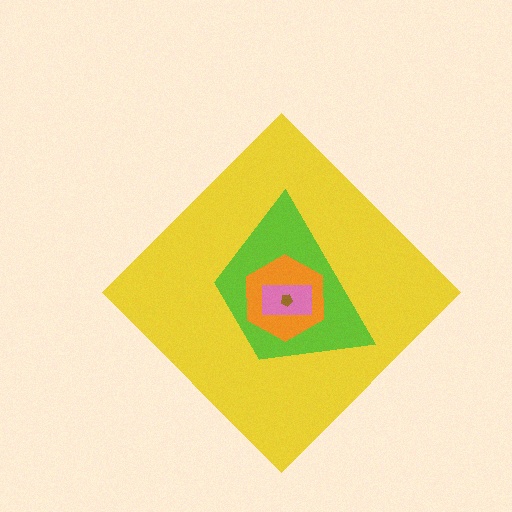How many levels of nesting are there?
5.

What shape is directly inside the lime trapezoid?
The orange hexagon.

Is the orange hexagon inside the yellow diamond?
Yes.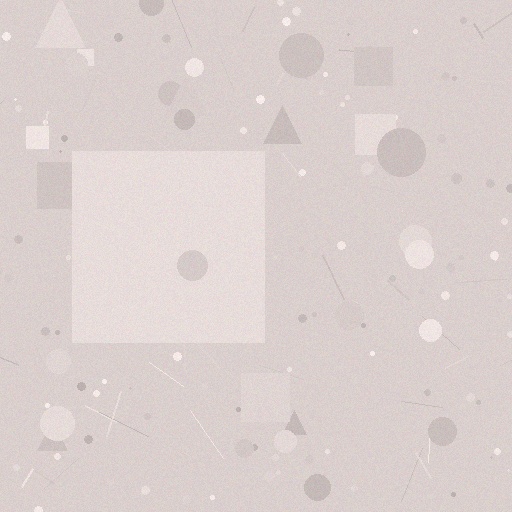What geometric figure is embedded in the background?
A square is embedded in the background.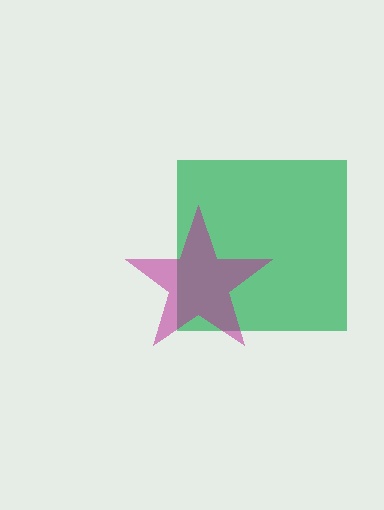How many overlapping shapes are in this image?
There are 2 overlapping shapes in the image.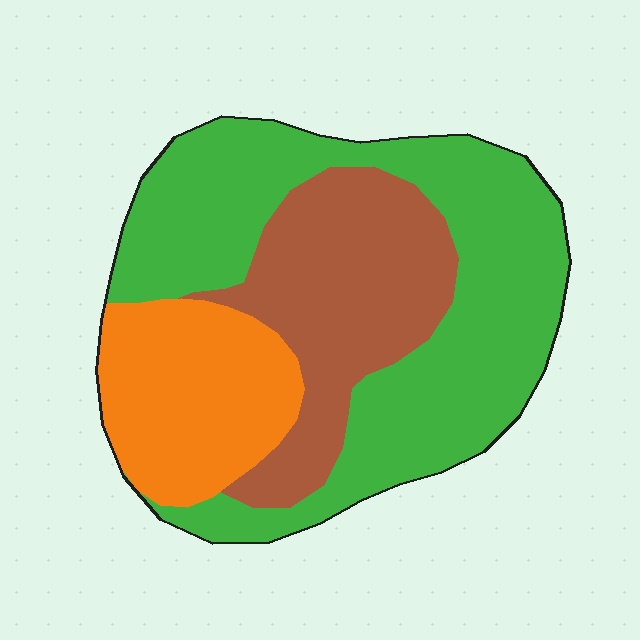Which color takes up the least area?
Orange, at roughly 20%.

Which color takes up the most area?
Green, at roughly 50%.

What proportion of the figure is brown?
Brown takes up about one quarter (1/4) of the figure.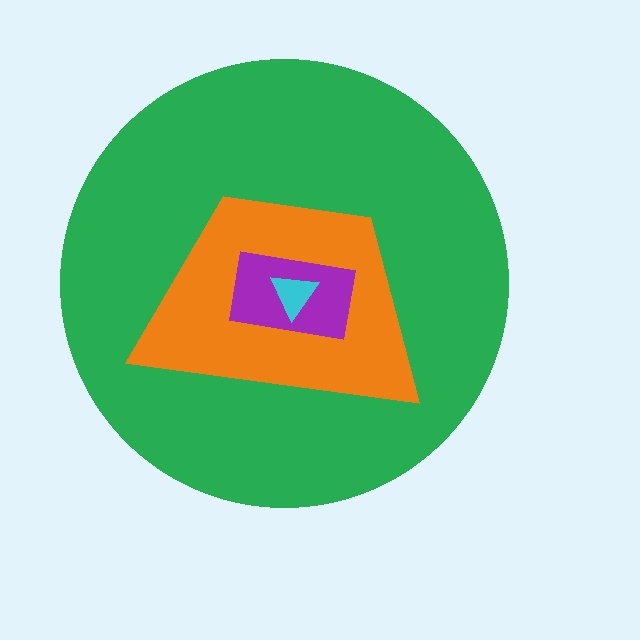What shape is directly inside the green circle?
The orange trapezoid.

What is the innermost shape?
The cyan triangle.